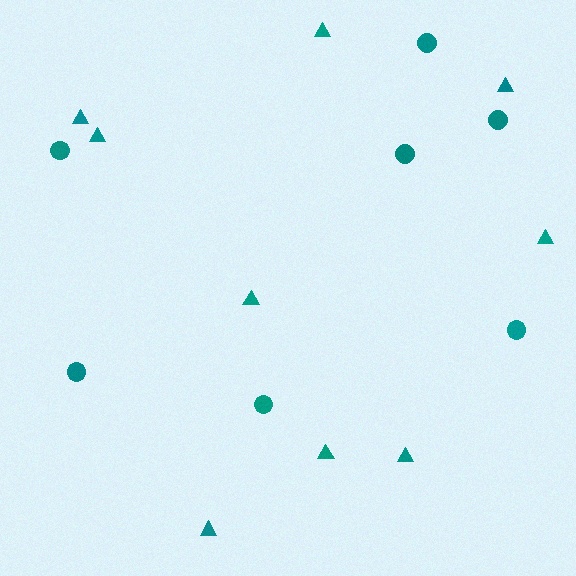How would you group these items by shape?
There are 2 groups: one group of circles (7) and one group of triangles (9).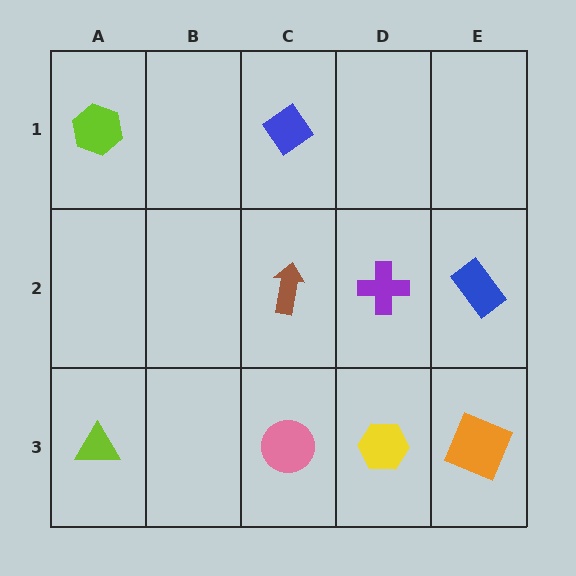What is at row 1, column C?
A blue diamond.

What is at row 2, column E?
A blue rectangle.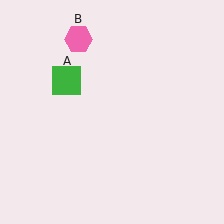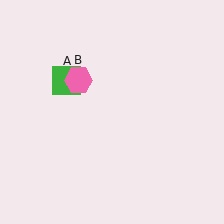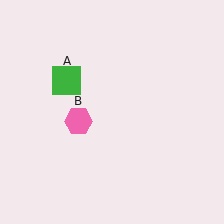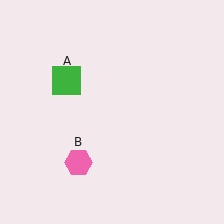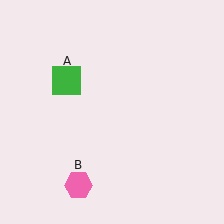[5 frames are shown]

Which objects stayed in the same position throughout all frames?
Green square (object A) remained stationary.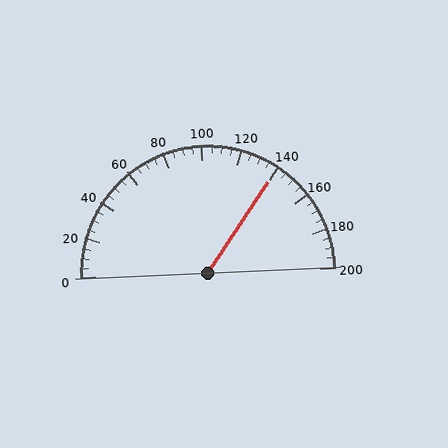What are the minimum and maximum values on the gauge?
The gauge ranges from 0 to 200.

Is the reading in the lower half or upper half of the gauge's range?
The reading is in the upper half of the range (0 to 200).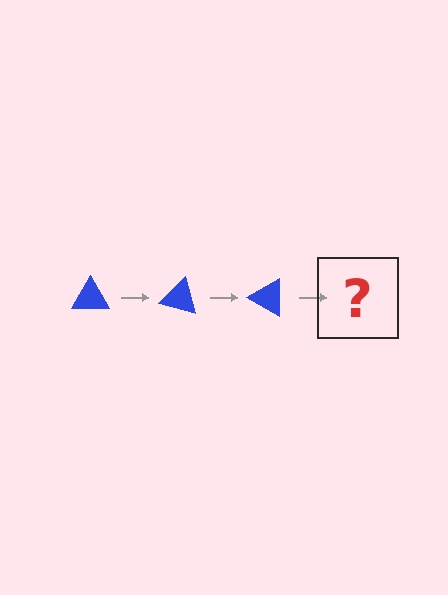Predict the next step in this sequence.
The next step is a blue triangle rotated 45 degrees.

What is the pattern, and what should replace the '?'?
The pattern is that the triangle rotates 15 degrees each step. The '?' should be a blue triangle rotated 45 degrees.